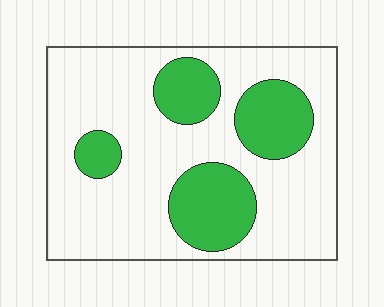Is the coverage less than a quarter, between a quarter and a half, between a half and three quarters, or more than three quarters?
Between a quarter and a half.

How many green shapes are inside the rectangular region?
4.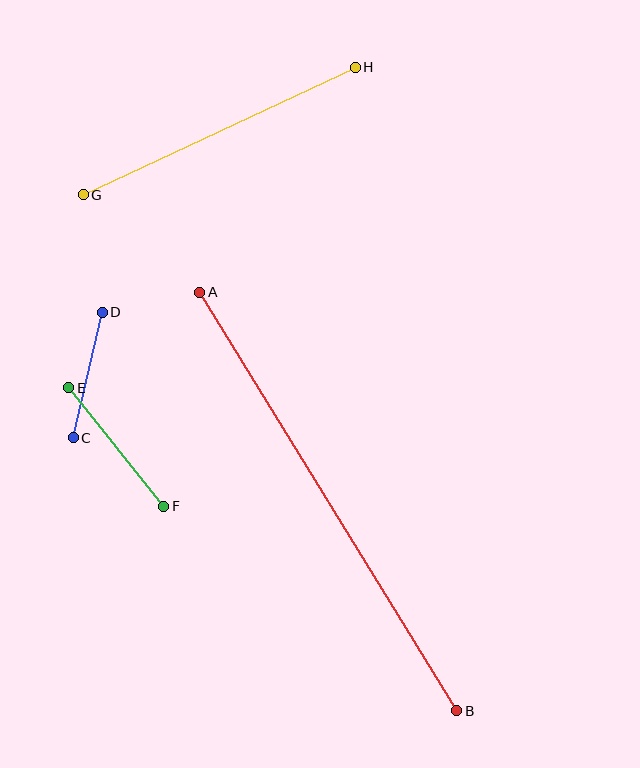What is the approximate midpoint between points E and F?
The midpoint is at approximately (116, 447) pixels.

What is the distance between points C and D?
The distance is approximately 129 pixels.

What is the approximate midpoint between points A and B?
The midpoint is at approximately (328, 501) pixels.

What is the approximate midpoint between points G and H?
The midpoint is at approximately (219, 131) pixels.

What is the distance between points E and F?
The distance is approximately 152 pixels.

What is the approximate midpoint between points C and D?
The midpoint is at approximately (88, 375) pixels.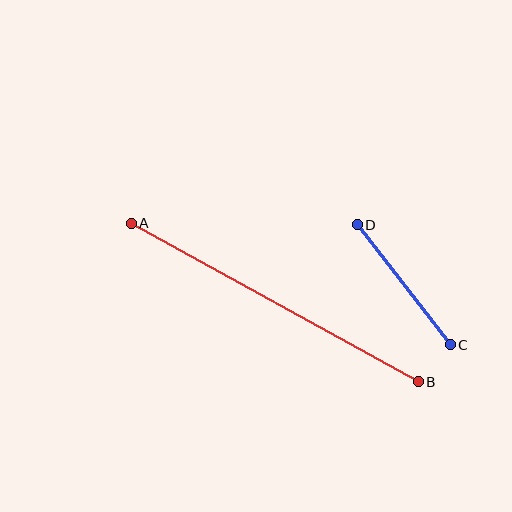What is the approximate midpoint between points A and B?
The midpoint is at approximately (275, 303) pixels.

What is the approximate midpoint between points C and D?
The midpoint is at approximately (404, 285) pixels.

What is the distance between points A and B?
The distance is approximately 328 pixels.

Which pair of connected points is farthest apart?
Points A and B are farthest apart.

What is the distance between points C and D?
The distance is approximately 152 pixels.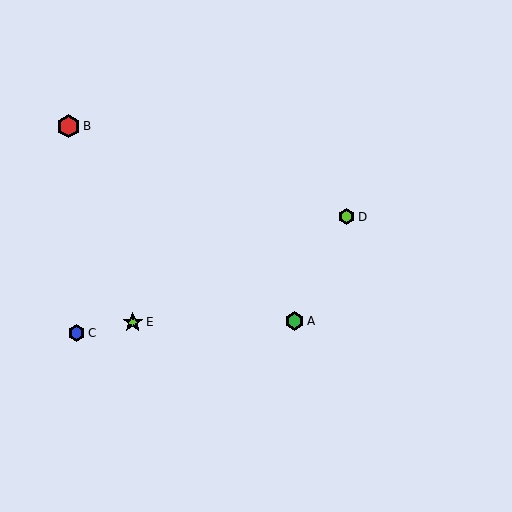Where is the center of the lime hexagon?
The center of the lime hexagon is at (347, 217).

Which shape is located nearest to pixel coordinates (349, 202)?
The lime hexagon (labeled D) at (347, 217) is nearest to that location.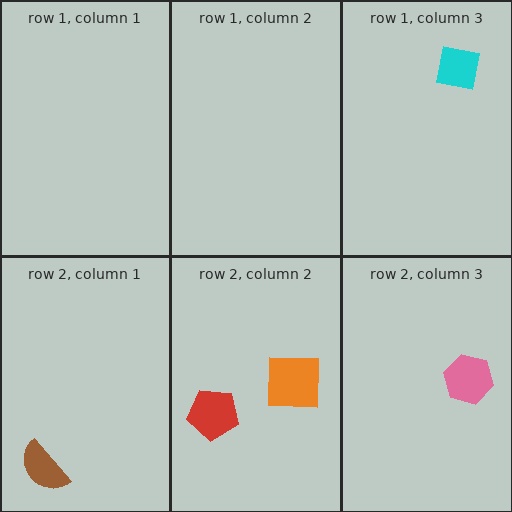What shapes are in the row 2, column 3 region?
The pink hexagon.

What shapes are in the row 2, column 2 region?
The orange square, the red pentagon.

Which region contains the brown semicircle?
The row 2, column 1 region.